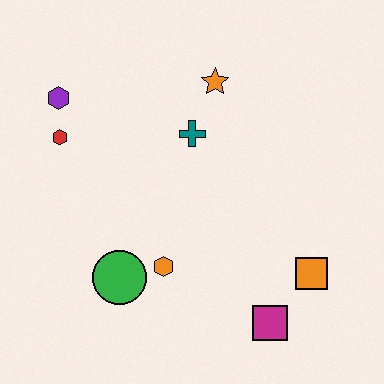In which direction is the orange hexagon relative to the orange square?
The orange hexagon is to the left of the orange square.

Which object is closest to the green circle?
The orange hexagon is closest to the green circle.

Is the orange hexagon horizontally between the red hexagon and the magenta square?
Yes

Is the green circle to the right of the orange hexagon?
No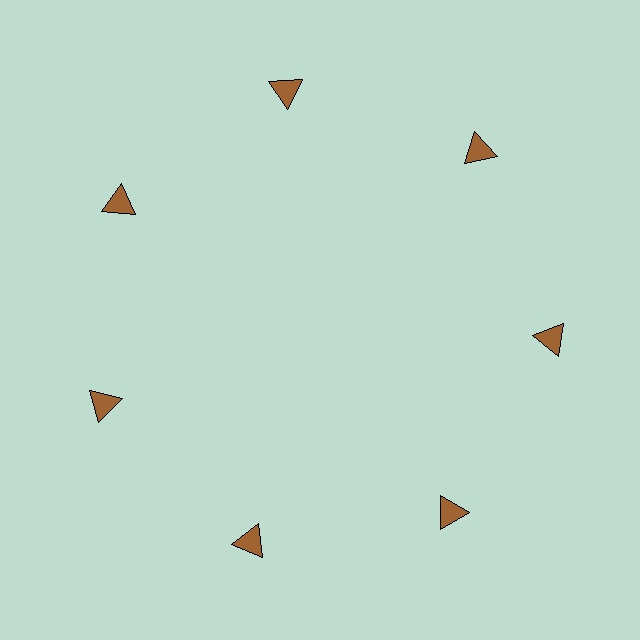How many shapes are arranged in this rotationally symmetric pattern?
There are 7 shapes, arranged in 7 groups of 1.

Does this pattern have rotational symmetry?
Yes, this pattern has 7-fold rotational symmetry. It looks the same after rotating 51 degrees around the center.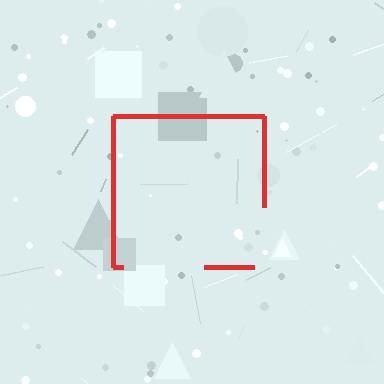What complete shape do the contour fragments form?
The contour fragments form a square.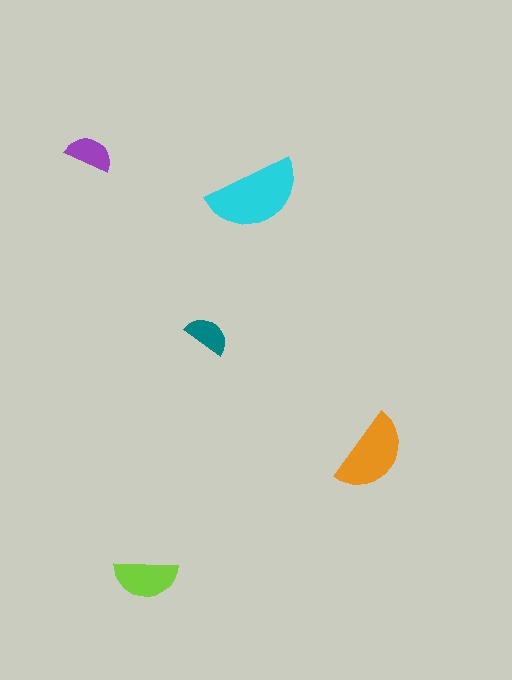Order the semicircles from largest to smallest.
the cyan one, the orange one, the lime one, the purple one, the teal one.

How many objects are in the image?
There are 5 objects in the image.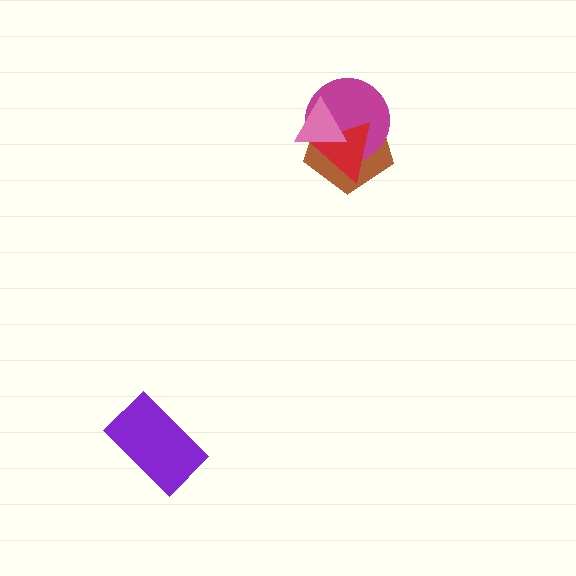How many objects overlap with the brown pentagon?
3 objects overlap with the brown pentagon.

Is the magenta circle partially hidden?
Yes, it is partially covered by another shape.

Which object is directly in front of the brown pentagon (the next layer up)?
The magenta circle is directly in front of the brown pentagon.